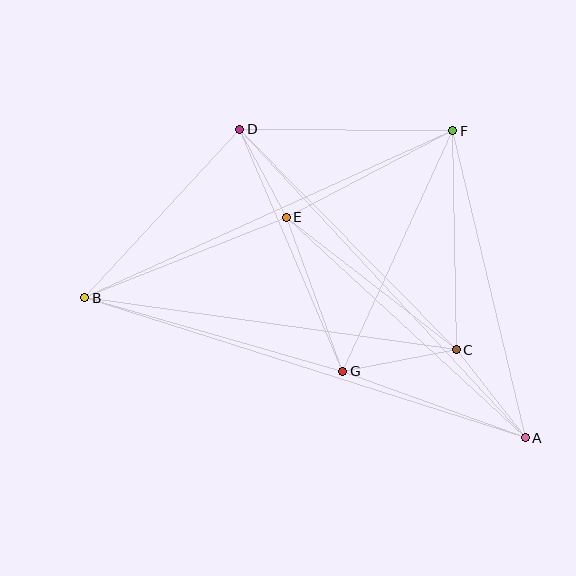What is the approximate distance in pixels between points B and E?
The distance between B and E is approximately 217 pixels.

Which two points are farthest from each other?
Points A and B are farthest from each other.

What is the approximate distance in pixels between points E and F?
The distance between E and F is approximately 187 pixels.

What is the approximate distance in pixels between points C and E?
The distance between C and E is approximately 216 pixels.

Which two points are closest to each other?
Points D and E are closest to each other.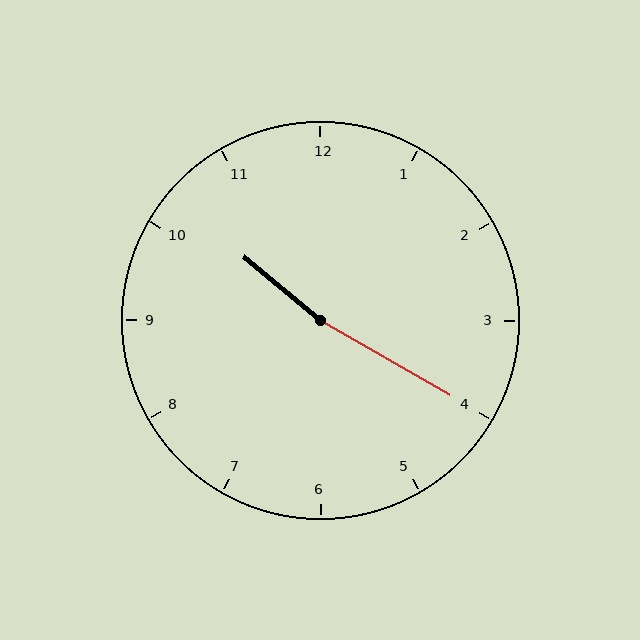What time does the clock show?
10:20.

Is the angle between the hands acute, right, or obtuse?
It is obtuse.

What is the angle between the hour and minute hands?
Approximately 170 degrees.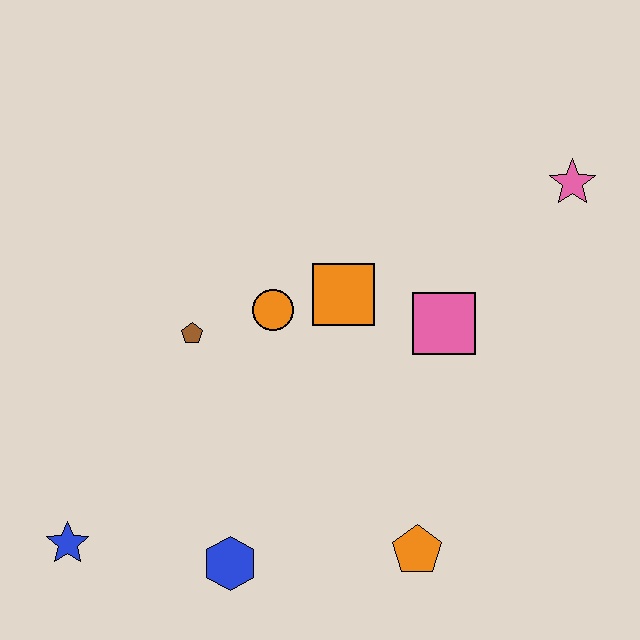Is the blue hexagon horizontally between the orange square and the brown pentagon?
Yes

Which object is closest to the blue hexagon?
The blue star is closest to the blue hexagon.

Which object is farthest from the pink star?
The blue star is farthest from the pink star.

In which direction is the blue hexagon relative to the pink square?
The blue hexagon is below the pink square.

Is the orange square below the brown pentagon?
No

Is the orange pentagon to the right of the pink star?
No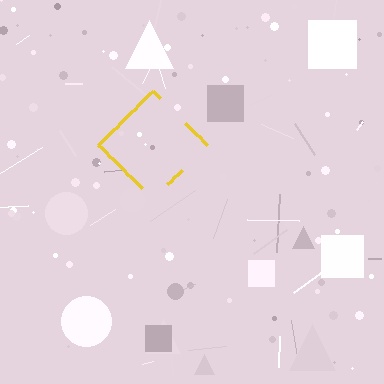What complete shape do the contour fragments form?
The contour fragments form a diamond.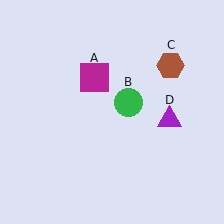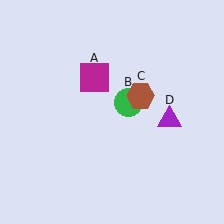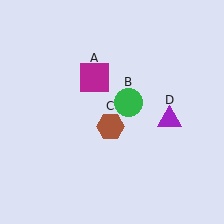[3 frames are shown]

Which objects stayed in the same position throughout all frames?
Magenta square (object A) and green circle (object B) and purple triangle (object D) remained stationary.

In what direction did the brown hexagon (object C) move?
The brown hexagon (object C) moved down and to the left.